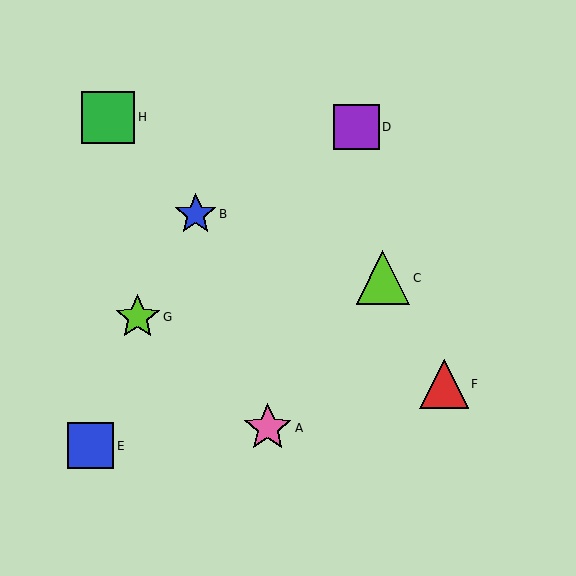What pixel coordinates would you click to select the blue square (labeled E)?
Click at (90, 446) to select the blue square E.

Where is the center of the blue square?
The center of the blue square is at (90, 446).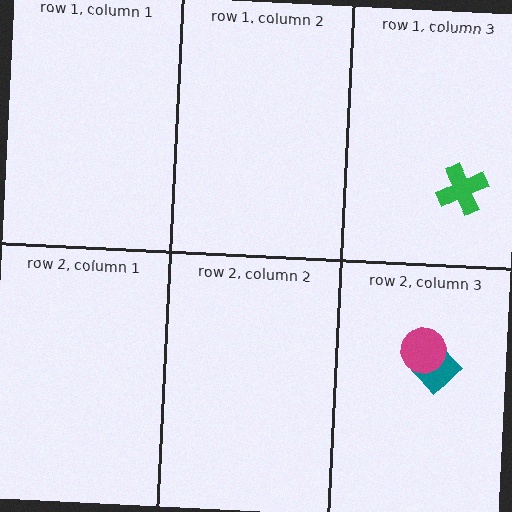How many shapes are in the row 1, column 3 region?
1.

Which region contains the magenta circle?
The row 2, column 3 region.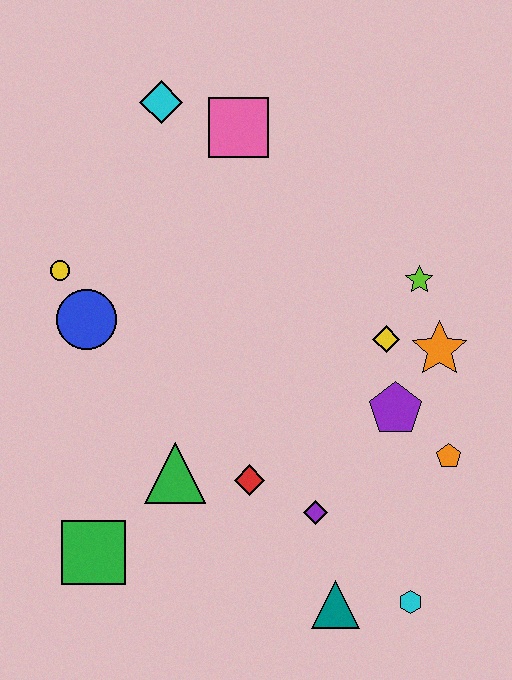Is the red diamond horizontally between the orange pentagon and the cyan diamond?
Yes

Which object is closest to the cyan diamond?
The pink square is closest to the cyan diamond.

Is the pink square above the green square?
Yes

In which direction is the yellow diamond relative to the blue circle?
The yellow diamond is to the right of the blue circle.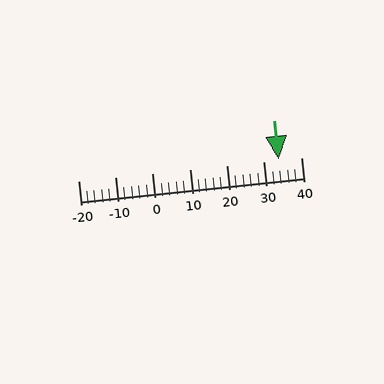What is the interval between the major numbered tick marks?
The major tick marks are spaced 10 units apart.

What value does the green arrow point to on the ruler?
The green arrow points to approximately 34.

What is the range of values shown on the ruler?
The ruler shows values from -20 to 40.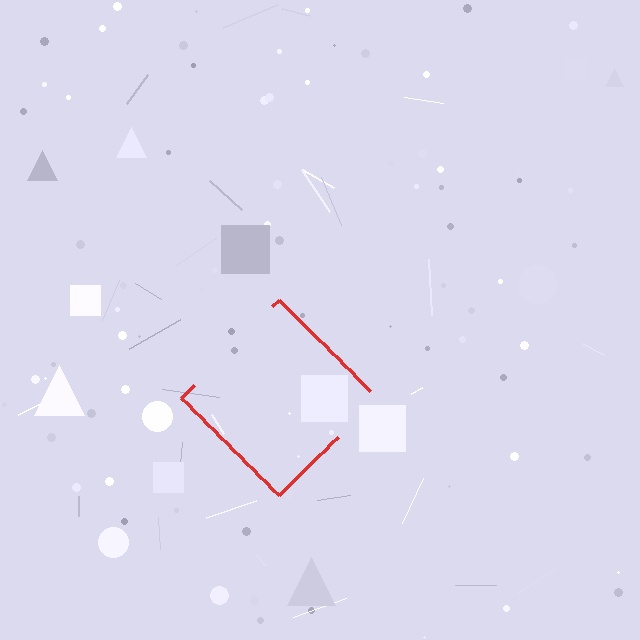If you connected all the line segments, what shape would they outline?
They would outline a diamond.